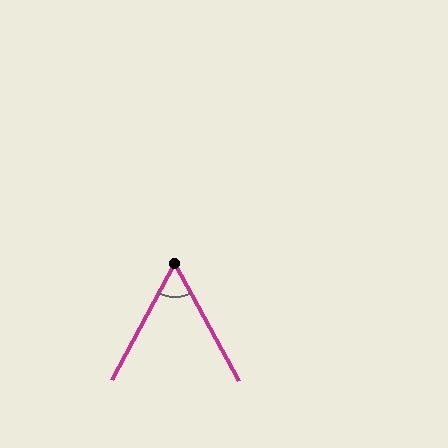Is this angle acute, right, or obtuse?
It is acute.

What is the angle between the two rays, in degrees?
Approximately 57 degrees.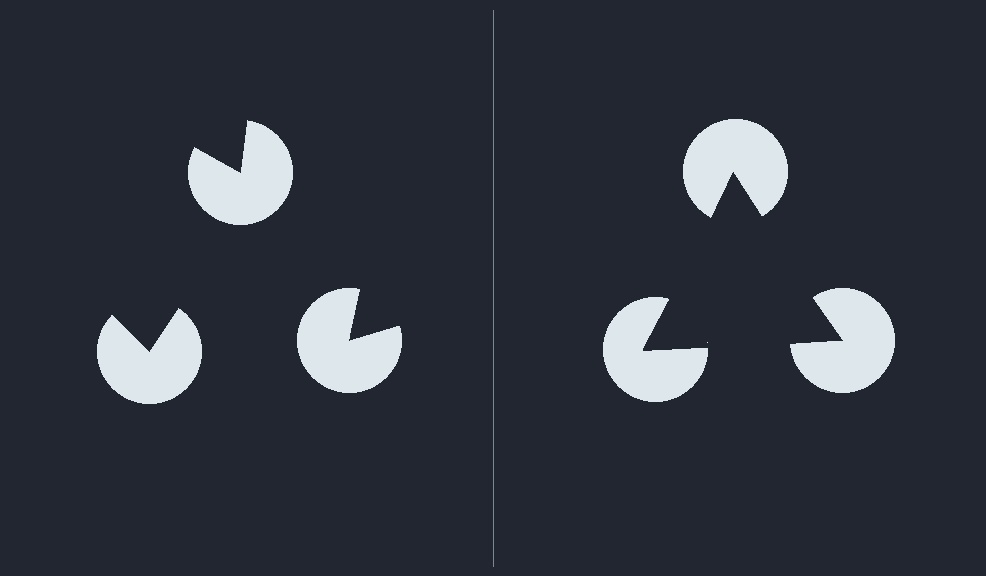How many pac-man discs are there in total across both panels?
6 — 3 on each side.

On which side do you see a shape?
An illusory triangle appears on the right side. On the left side the wedge cuts are rotated, so no coherent shape forms.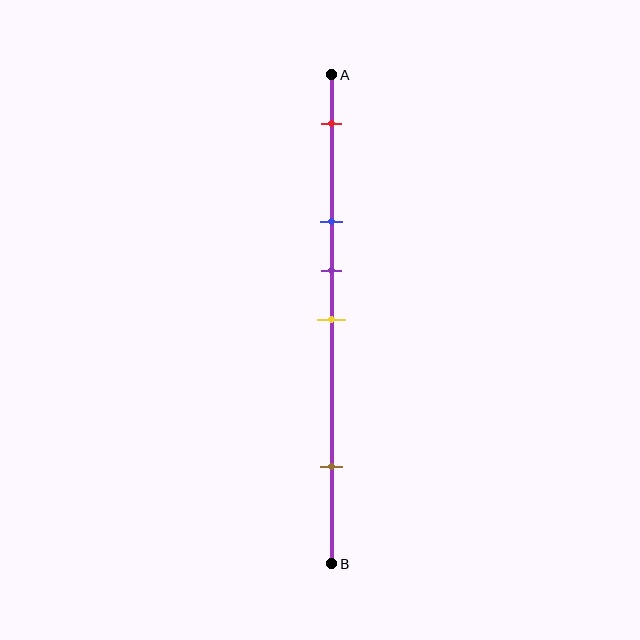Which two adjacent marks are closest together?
The purple and yellow marks are the closest adjacent pair.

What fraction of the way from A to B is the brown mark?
The brown mark is approximately 80% (0.8) of the way from A to B.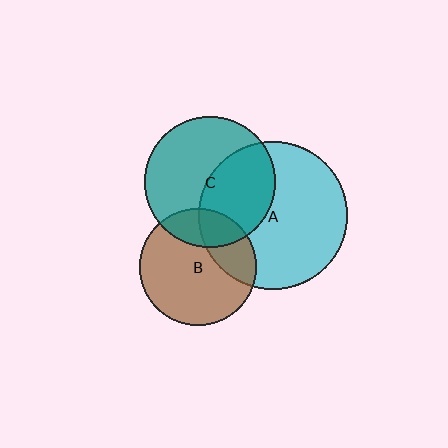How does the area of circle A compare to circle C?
Approximately 1.3 times.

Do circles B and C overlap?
Yes.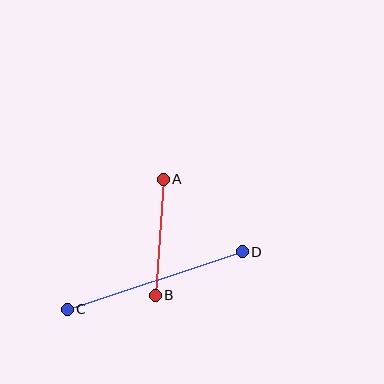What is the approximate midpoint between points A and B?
The midpoint is at approximately (159, 237) pixels.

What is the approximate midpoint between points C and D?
The midpoint is at approximately (155, 280) pixels.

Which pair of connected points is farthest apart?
Points C and D are farthest apart.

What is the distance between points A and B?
The distance is approximately 116 pixels.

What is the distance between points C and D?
The distance is approximately 184 pixels.